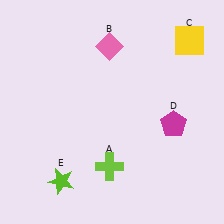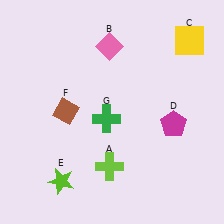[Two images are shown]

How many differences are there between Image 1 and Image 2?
There are 2 differences between the two images.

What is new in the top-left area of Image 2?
A brown diamond (F) was added in the top-left area of Image 2.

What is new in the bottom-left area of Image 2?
A green cross (G) was added in the bottom-left area of Image 2.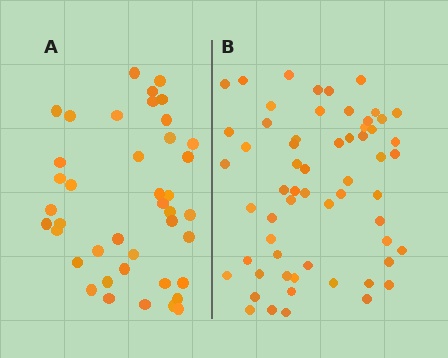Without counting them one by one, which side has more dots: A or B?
Region B (the right region) has more dots.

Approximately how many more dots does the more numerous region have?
Region B has approximately 20 more dots than region A.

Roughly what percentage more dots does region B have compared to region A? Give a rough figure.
About 45% more.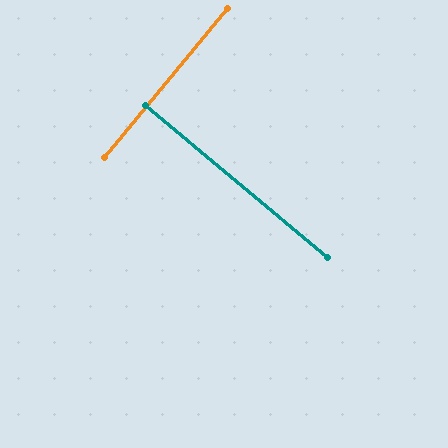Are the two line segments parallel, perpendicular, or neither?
Perpendicular — they meet at approximately 90°.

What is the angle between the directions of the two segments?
Approximately 90 degrees.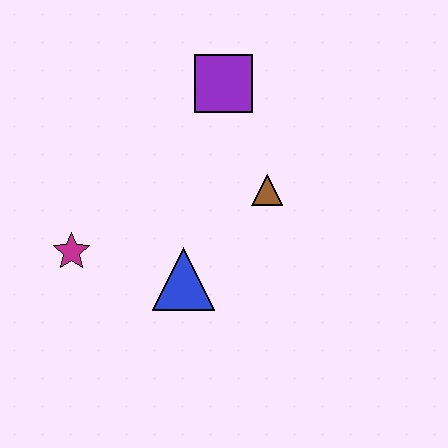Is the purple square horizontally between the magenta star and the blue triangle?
No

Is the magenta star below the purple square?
Yes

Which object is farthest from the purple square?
The magenta star is farthest from the purple square.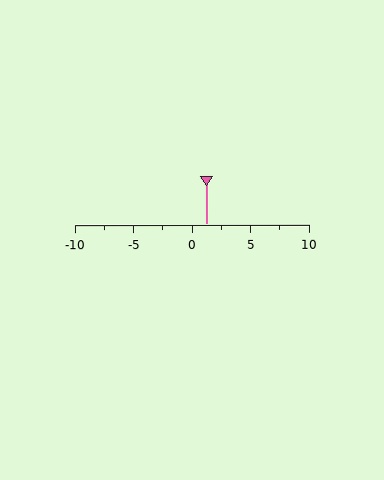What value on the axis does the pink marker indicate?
The marker indicates approximately 1.2.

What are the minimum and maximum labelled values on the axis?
The axis runs from -10 to 10.